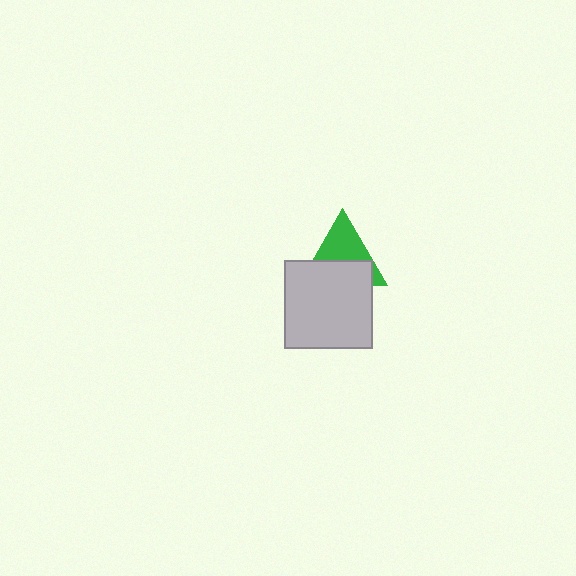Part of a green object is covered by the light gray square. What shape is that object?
It is a triangle.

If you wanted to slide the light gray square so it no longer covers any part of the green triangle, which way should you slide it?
Slide it down — that is the most direct way to separate the two shapes.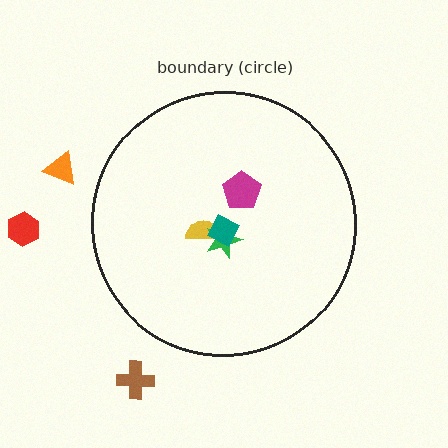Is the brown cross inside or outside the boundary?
Outside.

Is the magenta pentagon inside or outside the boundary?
Inside.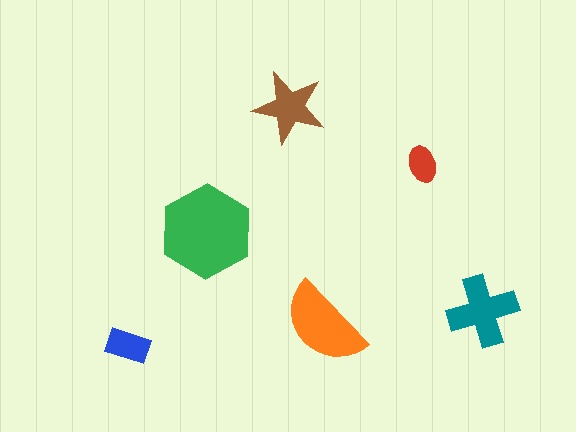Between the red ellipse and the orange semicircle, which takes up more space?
The orange semicircle.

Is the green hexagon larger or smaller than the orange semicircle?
Larger.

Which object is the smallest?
The red ellipse.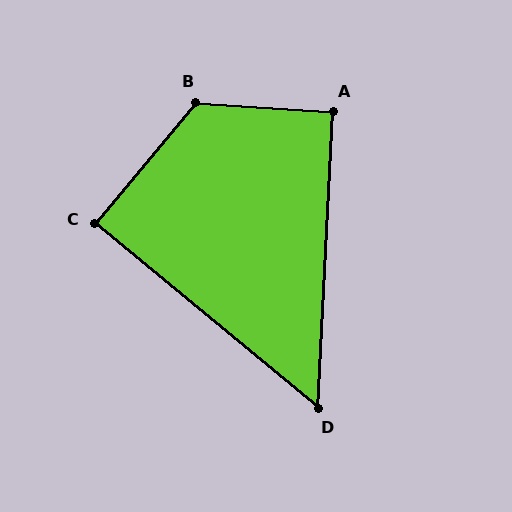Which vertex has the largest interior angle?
B, at approximately 127 degrees.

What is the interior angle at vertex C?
Approximately 90 degrees (approximately right).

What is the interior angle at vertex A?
Approximately 90 degrees (approximately right).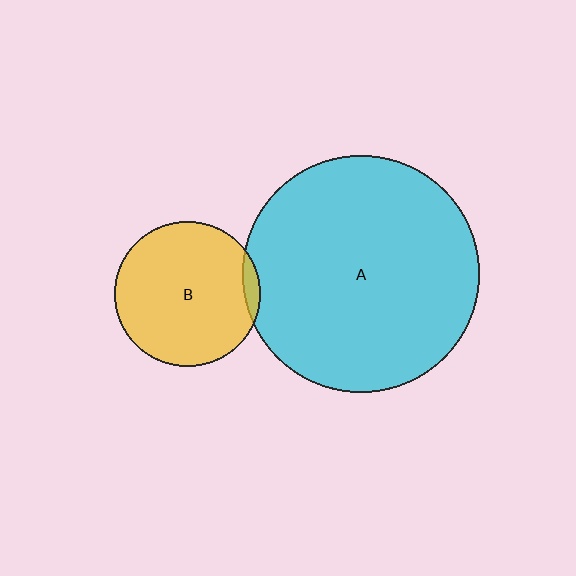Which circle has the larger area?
Circle A (cyan).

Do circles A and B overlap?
Yes.